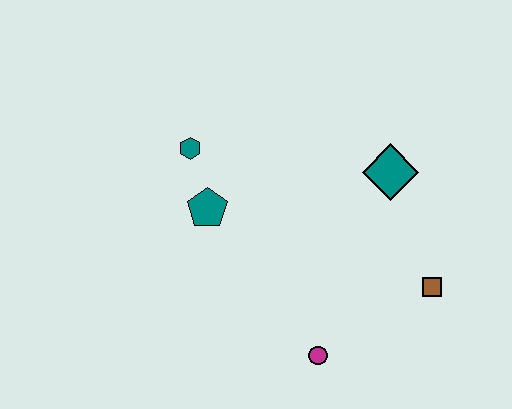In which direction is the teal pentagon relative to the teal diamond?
The teal pentagon is to the left of the teal diamond.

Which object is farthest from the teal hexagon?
The brown square is farthest from the teal hexagon.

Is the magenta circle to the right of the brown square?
No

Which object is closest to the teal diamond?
The brown square is closest to the teal diamond.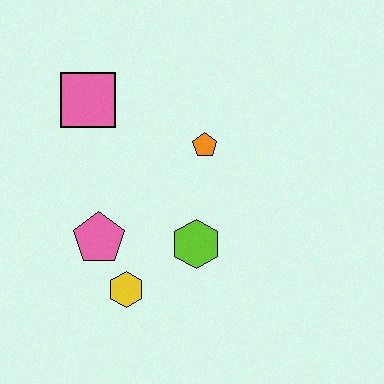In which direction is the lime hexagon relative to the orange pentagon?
The lime hexagon is below the orange pentagon.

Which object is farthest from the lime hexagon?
The pink square is farthest from the lime hexagon.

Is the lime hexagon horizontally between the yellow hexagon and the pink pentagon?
No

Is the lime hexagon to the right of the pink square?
Yes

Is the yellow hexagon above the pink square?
No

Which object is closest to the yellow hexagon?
The pink pentagon is closest to the yellow hexagon.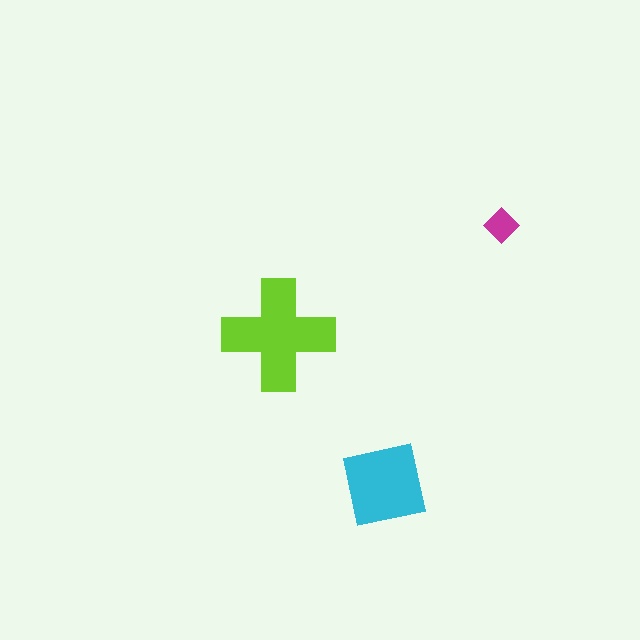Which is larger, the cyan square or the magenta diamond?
The cyan square.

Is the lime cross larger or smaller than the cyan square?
Larger.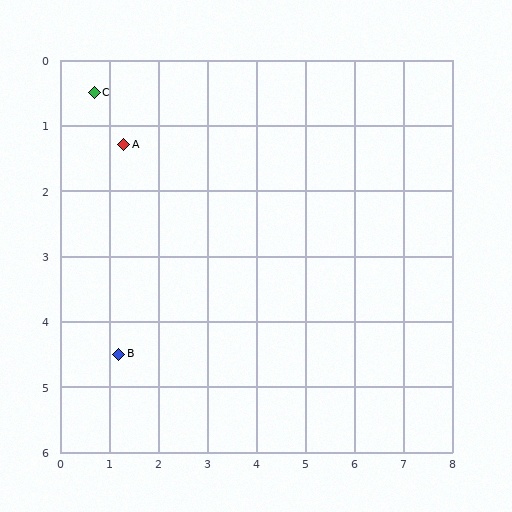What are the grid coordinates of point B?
Point B is at approximately (1.2, 4.5).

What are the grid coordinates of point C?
Point C is at approximately (0.7, 0.5).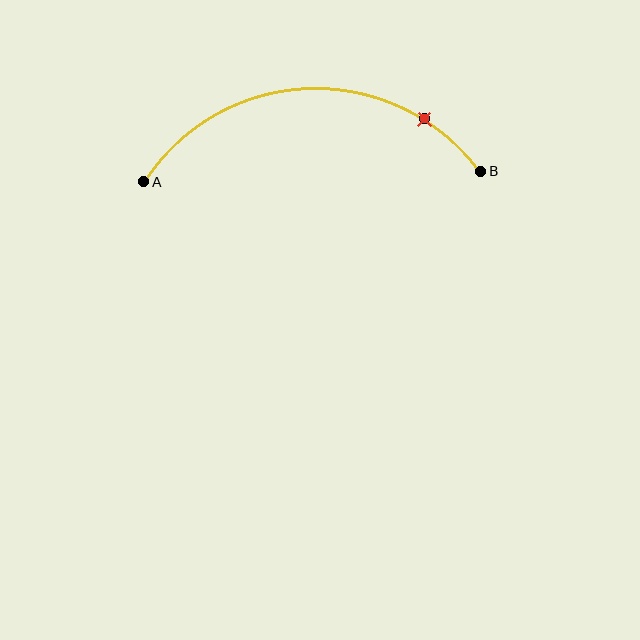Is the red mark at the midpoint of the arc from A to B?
No. The red mark lies on the arc but is closer to endpoint B. The arc midpoint would be at the point on the curve equidistant along the arc from both A and B.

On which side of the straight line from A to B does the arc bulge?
The arc bulges above the straight line connecting A and B.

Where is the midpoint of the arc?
The arc midpoint is the point on the curve farthest from the straight line joining A and B. It sits above that line.